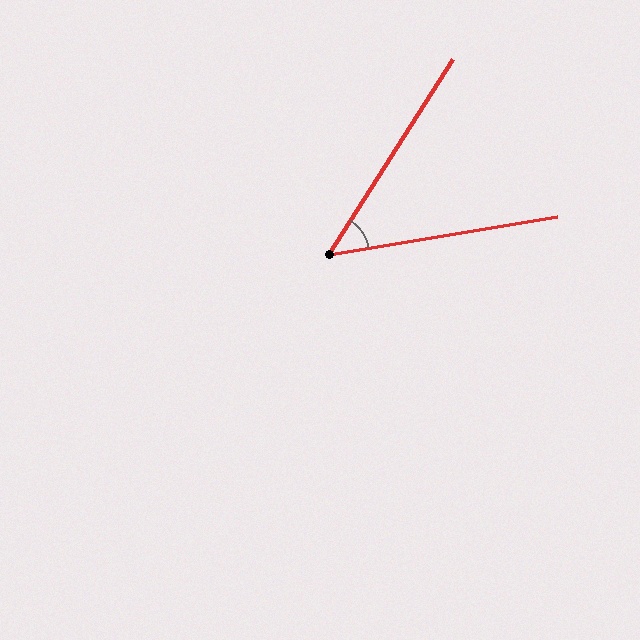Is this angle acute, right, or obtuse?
It is acute.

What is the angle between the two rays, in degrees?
Approximately 48 degrees.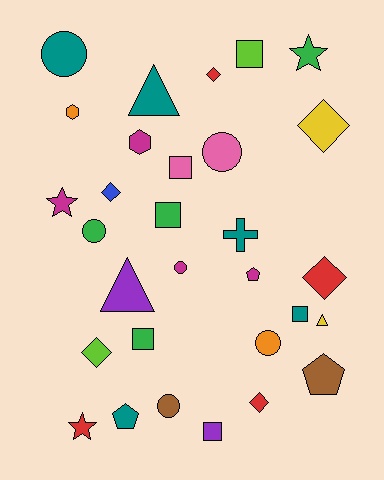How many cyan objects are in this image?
There are no cyan objects.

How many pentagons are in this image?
There are 3 pentagons.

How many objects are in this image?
There are 30 objects.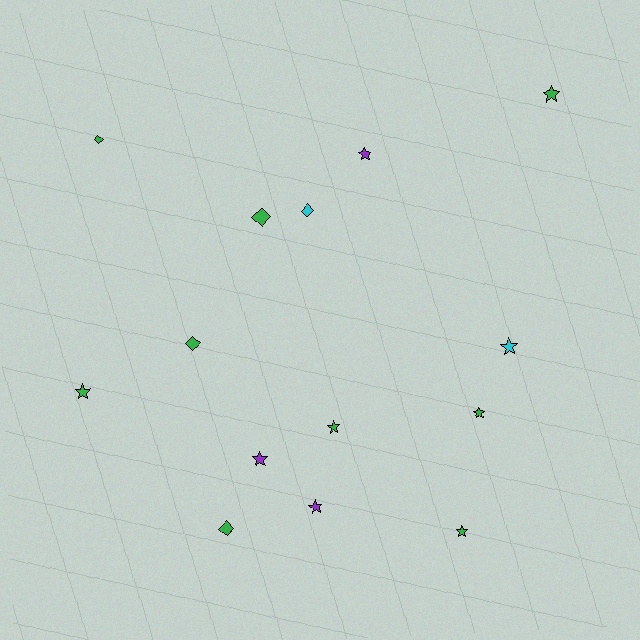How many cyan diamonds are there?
There is 1 cyan diamond.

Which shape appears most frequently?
Star, with 9 objects.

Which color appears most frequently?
Green, with 9 objects.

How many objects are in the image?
There are 14 objects.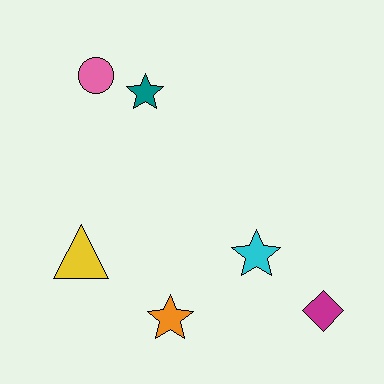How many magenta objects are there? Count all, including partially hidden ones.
There is 1 magenta object.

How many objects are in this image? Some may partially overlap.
There are 6 objects.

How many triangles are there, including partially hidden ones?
There is 1 triangle.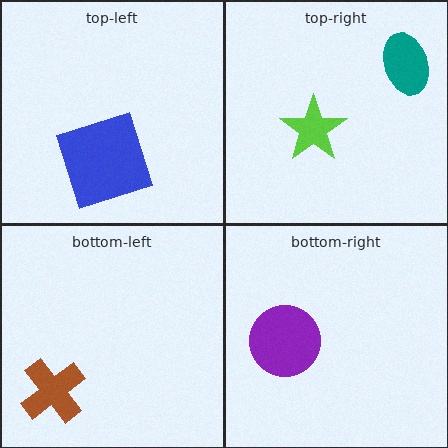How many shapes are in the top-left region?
1.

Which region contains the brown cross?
The bottom-left region.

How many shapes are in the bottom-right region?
1.